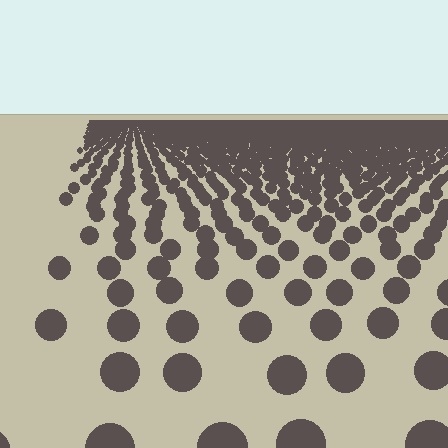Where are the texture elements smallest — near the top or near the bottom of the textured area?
Near the top.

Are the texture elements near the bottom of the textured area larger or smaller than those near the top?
Larger. Near the bottom, elements are closer to the viewer and appear at a bigger on-screen size.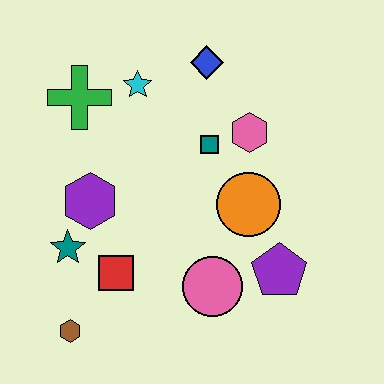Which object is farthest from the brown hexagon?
The blue diamond is farthest from the brown hexagon.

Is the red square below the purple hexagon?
Yes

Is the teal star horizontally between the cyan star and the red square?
No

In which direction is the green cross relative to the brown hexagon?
The green cross is above the brown hexagon.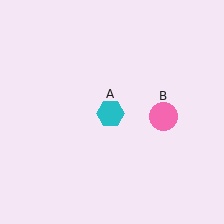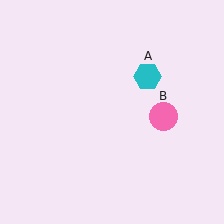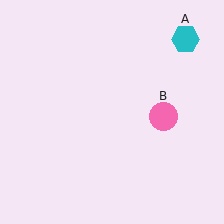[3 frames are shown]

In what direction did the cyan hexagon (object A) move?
The cyan hexagon (object A) moved up and to the right.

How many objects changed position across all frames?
1 object changed position: cyan hexagon (object A).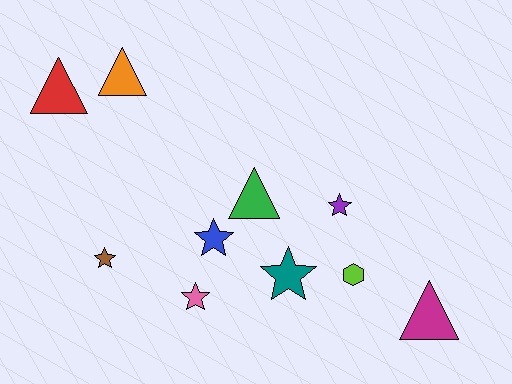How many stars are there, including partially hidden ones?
There are 5 stars.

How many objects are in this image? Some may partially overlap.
There are 10 objects.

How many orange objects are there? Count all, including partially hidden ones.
There is 1 orange object.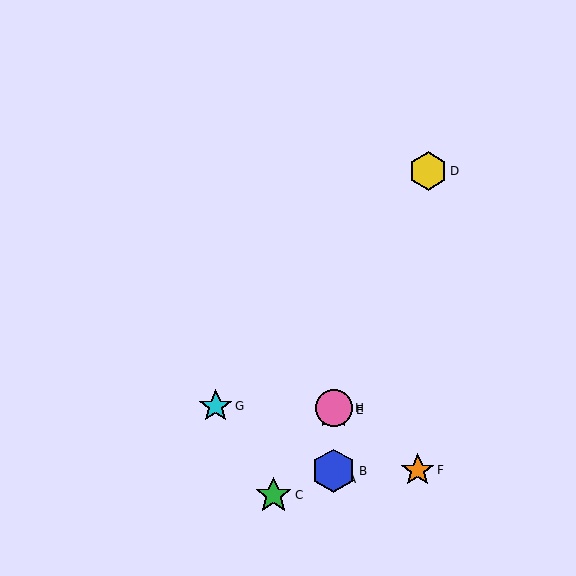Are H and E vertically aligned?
Yes, both are at x≈334.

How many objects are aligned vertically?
4 objects (A, B, E, H) are aligned vertically.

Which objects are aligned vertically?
Objects A, B, E, H are aligned vertically.